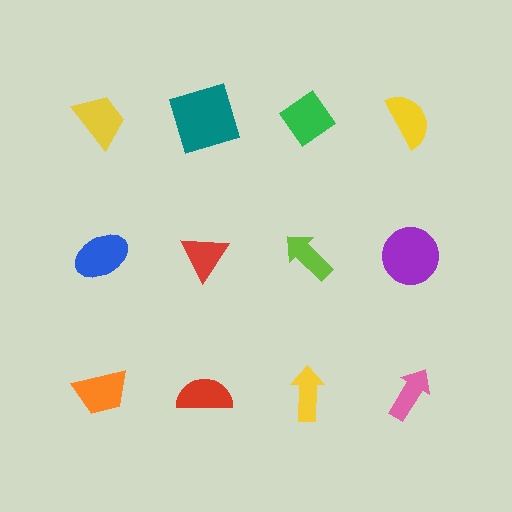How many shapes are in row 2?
4 shapes.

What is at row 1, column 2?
A teal square.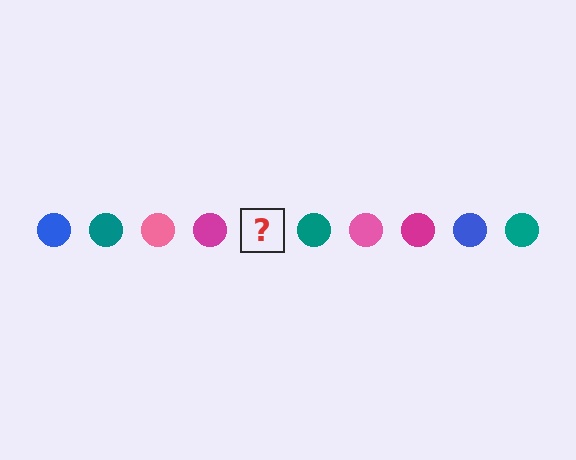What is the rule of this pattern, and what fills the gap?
The rule is that the pattern cycles through blue, teal, pink, magenta circles. The gap should be filled with a blue circle.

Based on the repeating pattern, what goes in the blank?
The blank should be a blue circle.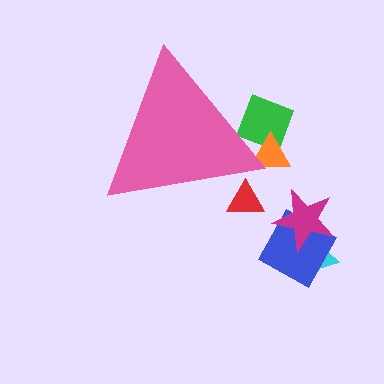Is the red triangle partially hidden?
Yes, the red triangle is partially hidden behind the pink triangle.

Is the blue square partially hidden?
No, the blue square is fully visible.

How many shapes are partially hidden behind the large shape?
3 shapes are partially hidden.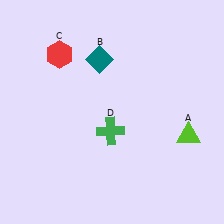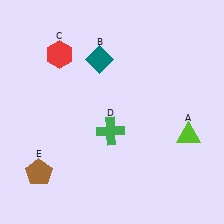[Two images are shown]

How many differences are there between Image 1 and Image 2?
There is 1 difference between the two images.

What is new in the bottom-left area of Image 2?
A brown pentagon (E) was added in the bottom-left area of Image 2.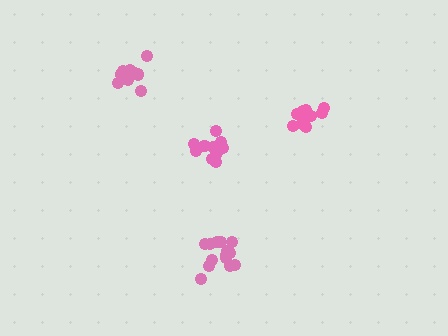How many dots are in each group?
Group 1: 14 dots, Group 2: 10 dots, Group 3: 11 dots, Group 4: 13 dots (48 total).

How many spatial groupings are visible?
There are 4 spatial groupings.